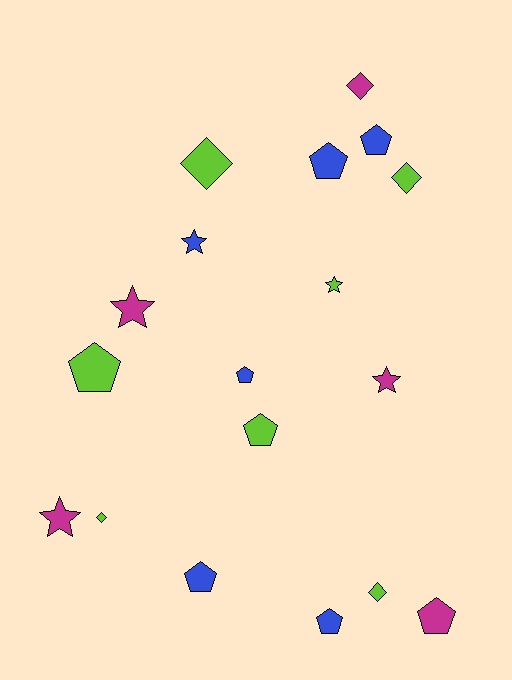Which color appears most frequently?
Lime, with 7 objects.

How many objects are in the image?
There are 18 objects.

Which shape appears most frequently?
Pentagon, with 8 objects.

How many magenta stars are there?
There are 3 magenta stars.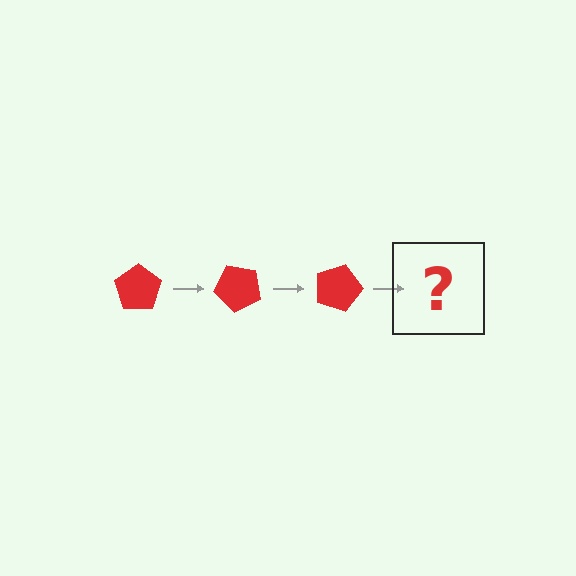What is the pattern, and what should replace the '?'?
The pattern is that the pentagon rotates 45 degrees each step. The '?' should be a red pentagon rotated 135 degrees.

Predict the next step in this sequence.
The next step is a red pentagon rotated 135 degrees.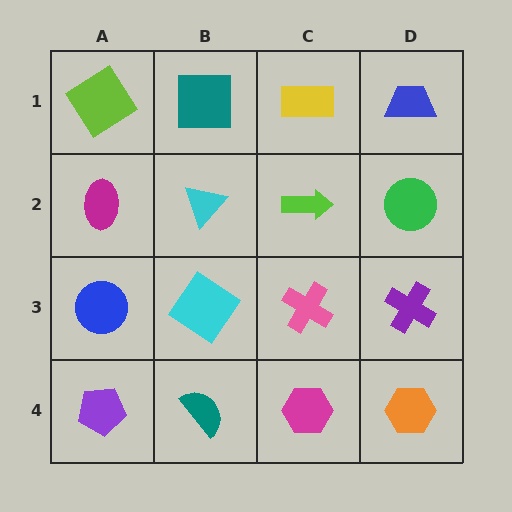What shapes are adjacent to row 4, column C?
A pink cross (row 3, column C), a teal semicircle (row 4, column B), an orange hexagon (row 4, column D).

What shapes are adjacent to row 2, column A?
A lime diamond (row 1, column A), a blue circle (row 3, column A), a cyan triangle (row 2, column B).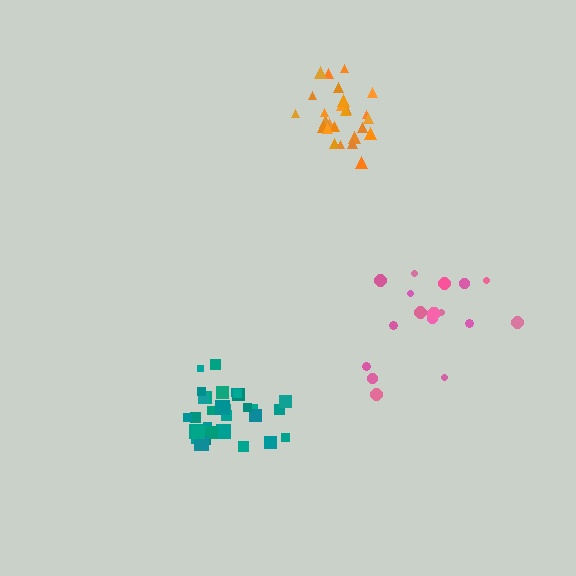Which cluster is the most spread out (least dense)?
Pink.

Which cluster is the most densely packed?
Orange.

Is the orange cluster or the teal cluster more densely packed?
Orange.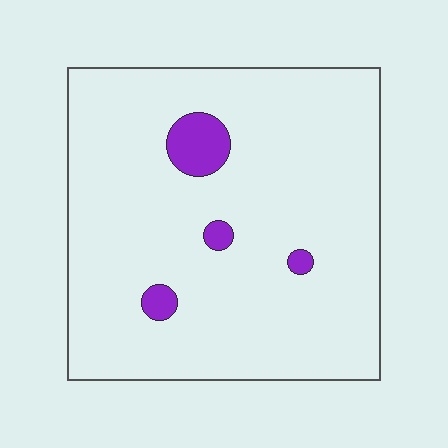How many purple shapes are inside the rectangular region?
4.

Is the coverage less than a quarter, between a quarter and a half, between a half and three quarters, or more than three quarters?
Less than a quarter.